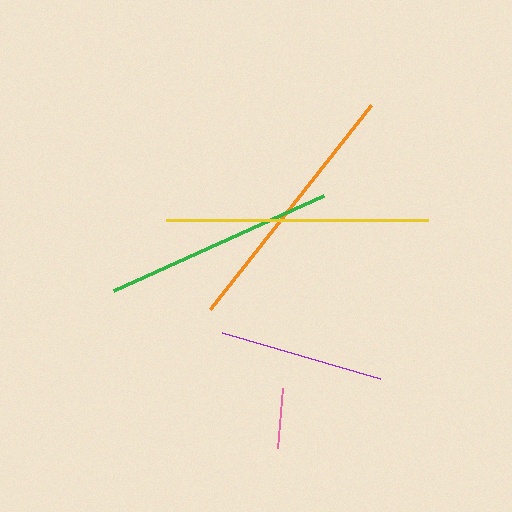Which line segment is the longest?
The yellow line is the longest at approximately 262 pixels.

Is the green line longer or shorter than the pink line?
The green line is longer than the pink line.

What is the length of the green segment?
The green segment is approximately 231 pixels long.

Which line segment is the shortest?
The pink line is the shortest at approximately 60 pixels.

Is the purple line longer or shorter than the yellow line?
The yellow line is longer than the purple line.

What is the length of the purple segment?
The purple segment is approximately 164 pixels long.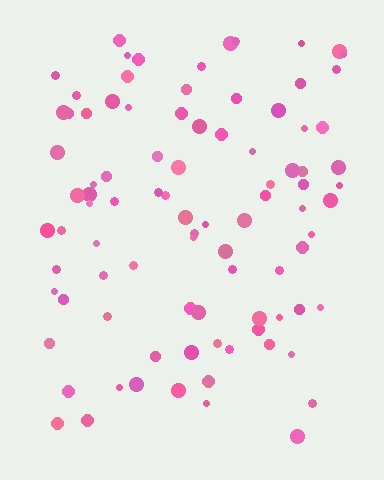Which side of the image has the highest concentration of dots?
The top.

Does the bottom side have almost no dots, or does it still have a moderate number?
Still a moderate number, just noticeably fewer than the top.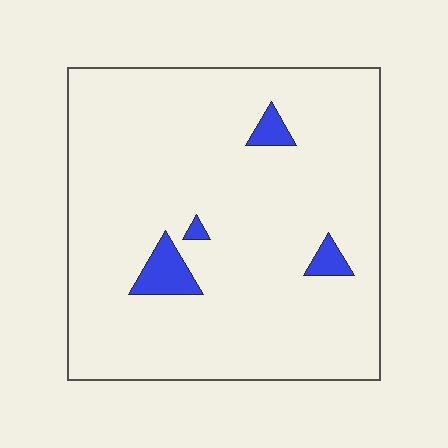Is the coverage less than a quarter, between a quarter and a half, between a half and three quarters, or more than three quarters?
Less than a quarter.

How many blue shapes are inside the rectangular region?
4.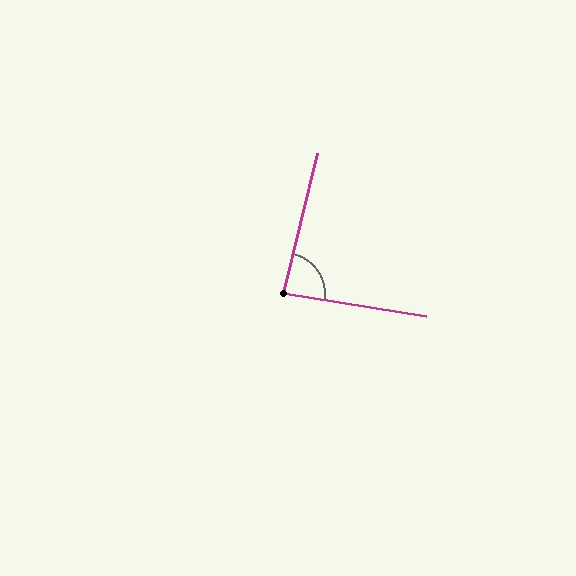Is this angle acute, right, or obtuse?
It is approximately a right angle.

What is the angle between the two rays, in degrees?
Approximately 85 degrees.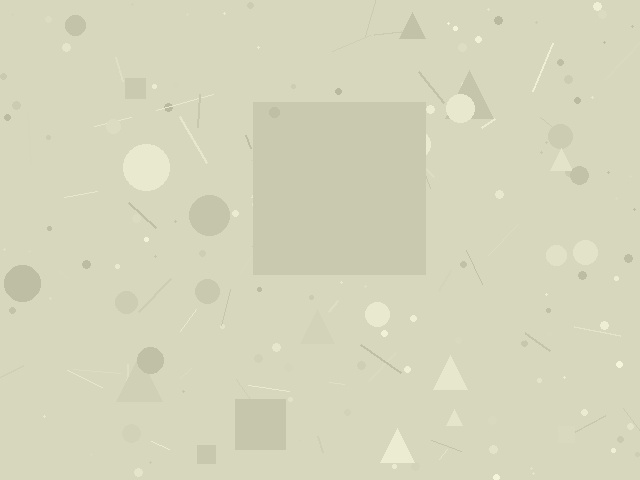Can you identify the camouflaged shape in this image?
The camouflaged shape is a square.